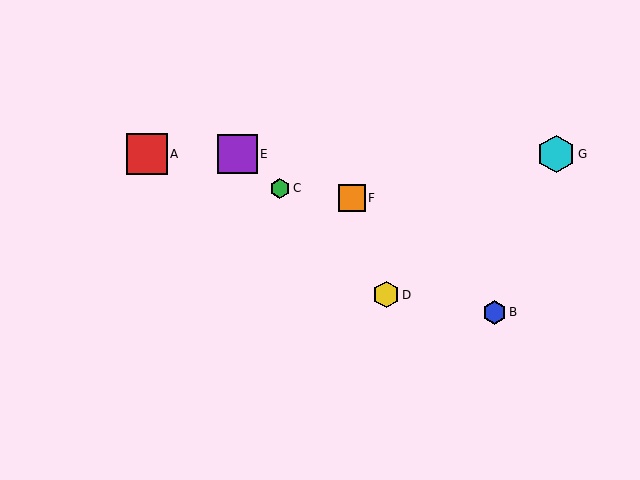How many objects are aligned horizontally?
3 objects (A, E, G) are aligned horizontally.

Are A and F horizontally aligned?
No, A is at y≈154 and F is at y≈198.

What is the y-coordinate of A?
Object A is at y≈154.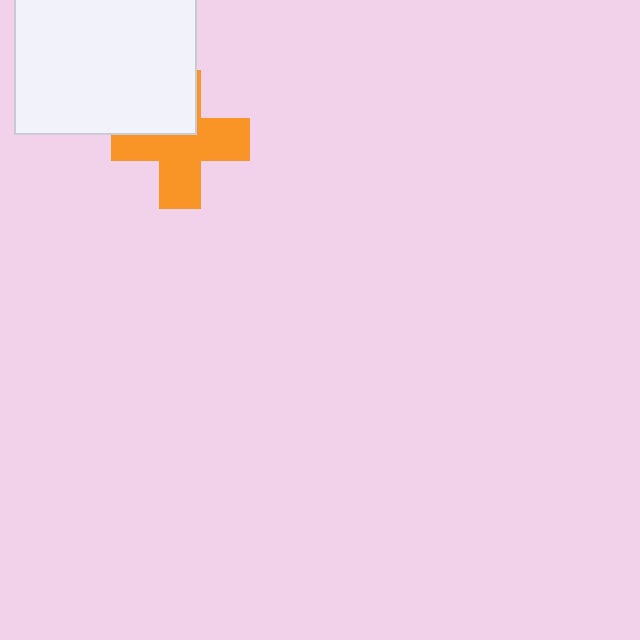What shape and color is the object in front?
The object in front is a white square.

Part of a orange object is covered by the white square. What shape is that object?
It is a cross.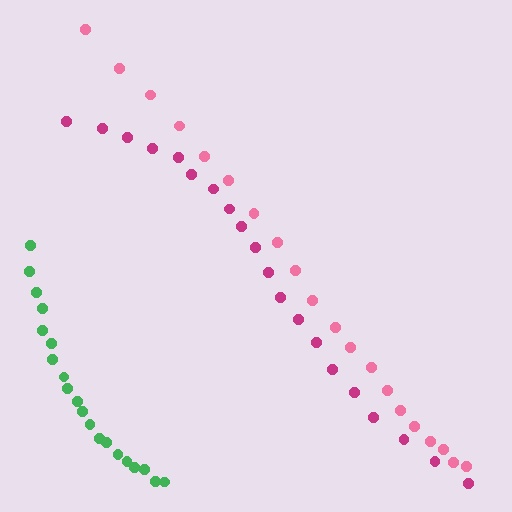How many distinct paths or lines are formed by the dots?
There are 3 distinct paths.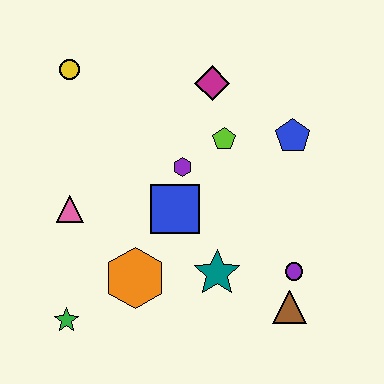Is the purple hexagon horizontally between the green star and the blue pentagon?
Yes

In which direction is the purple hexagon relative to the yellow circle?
The purple hexagon is to the right of the yellow circle.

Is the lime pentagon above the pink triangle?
Yes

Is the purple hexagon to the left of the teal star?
Yes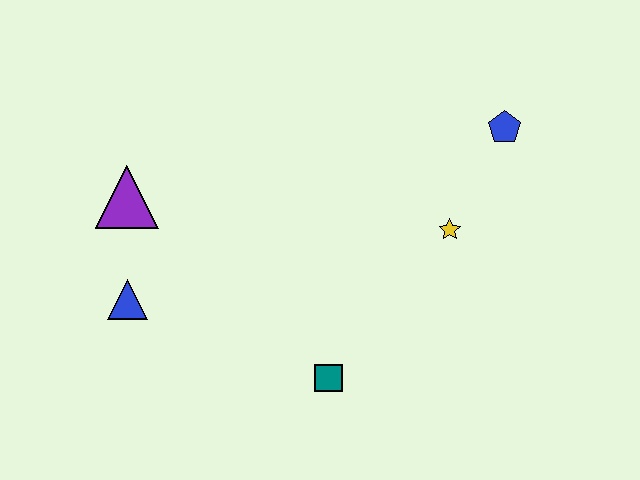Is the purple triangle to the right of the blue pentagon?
No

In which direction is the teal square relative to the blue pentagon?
The teal square is below the blue pentagon.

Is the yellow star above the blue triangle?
Yes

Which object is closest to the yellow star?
The blue pentagon is closest to the yellow star.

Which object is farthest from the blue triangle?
The blue pentagon is farthest from the blue triangle.